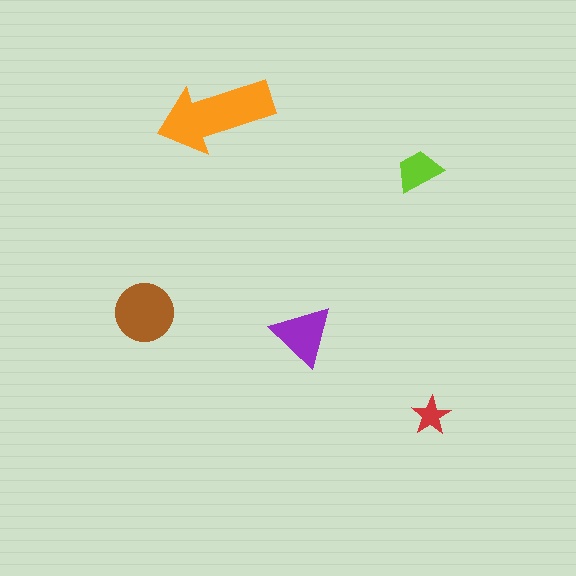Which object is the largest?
The orange arrow.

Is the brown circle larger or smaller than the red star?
Larger.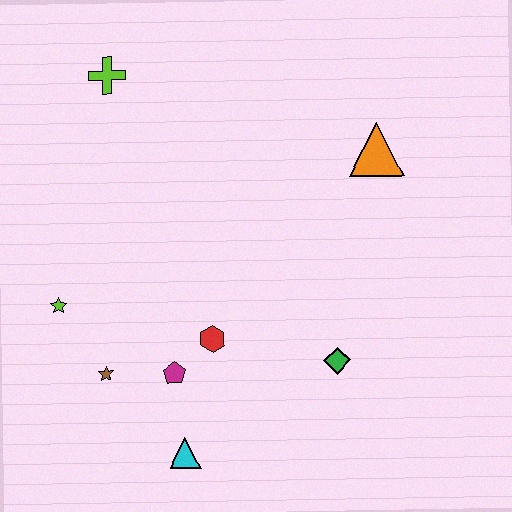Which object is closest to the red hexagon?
The magenta pentagon is closest to the red hexagon.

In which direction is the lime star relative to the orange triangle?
The lime star is to the left of the orange triangle.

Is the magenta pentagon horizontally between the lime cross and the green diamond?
Yes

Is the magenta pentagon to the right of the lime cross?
Yes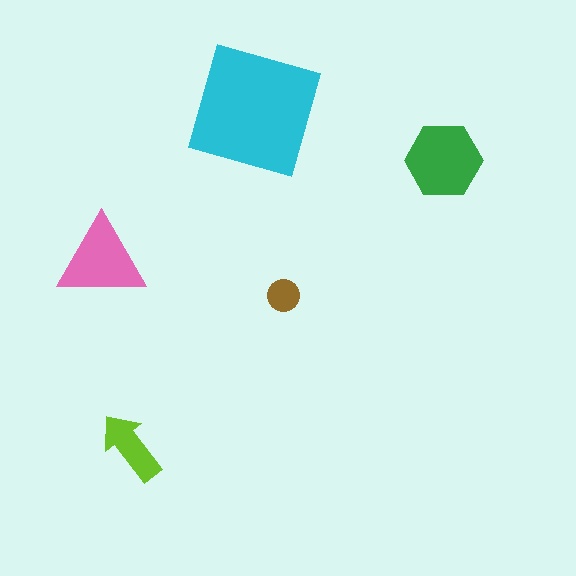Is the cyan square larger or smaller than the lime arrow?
Larger.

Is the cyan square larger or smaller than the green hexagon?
Larger.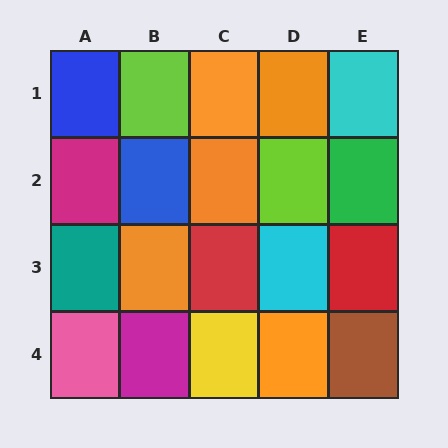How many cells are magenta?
2 cells are magenta.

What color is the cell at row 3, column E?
Red.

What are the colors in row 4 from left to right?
Pink, magenta, yellow, orange, brown.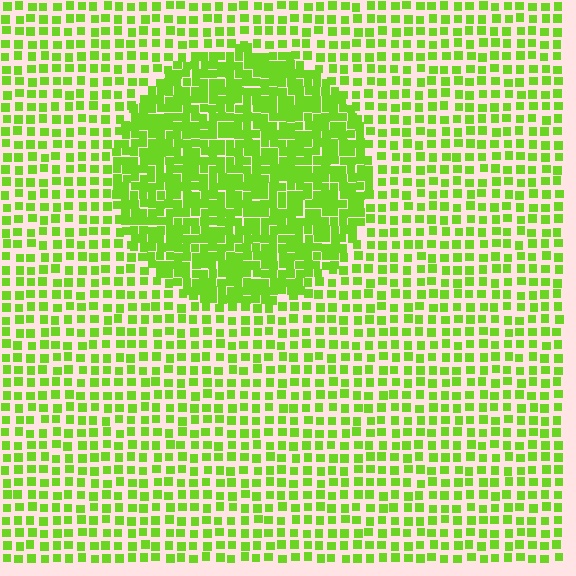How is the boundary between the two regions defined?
The boundary is defined by a change in element density (approximately 2.1x ratio). All elements are the same color, size, and shape.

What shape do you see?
I see a circle.